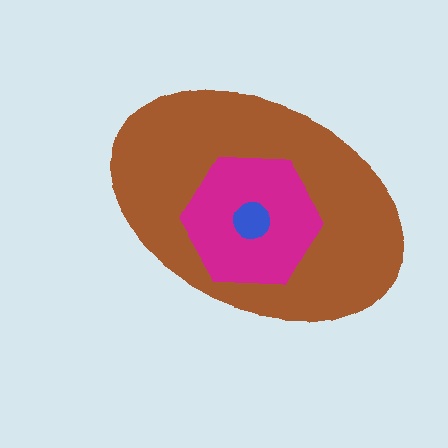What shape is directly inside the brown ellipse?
The magenta hexagon.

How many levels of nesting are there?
3.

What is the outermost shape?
The brown ellipse.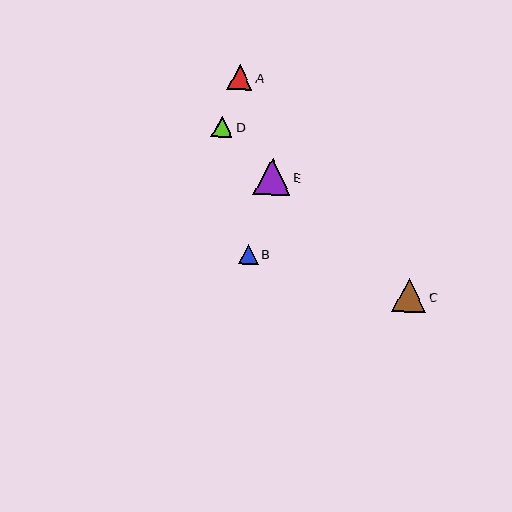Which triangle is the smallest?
Triangle B is the smallest with a size of approximately 20 pixels.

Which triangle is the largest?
Triangle E is the largest with a size of approximately 36 pixels.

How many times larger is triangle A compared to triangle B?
Triangle A is approximately 1.3 times the size of triangle B.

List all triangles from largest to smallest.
From largest to smallest: E, C, A, D, B.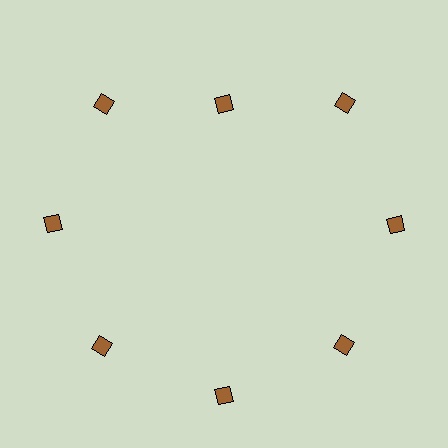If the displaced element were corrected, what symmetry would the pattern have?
It would have 8-fold rotational symmetry — the pattern would map onto itself every 45 degrees.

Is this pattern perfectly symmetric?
No. The 8 brown diamonds are arranged in a ring, but one element near the 12 o'clock position is pulled inward toward the center, breaking the 8-fold rotational symmetry.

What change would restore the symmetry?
The symmetry would be restored by moving it outward, back onto the ring so that all 8 diamonds sit at equal angles and equal distance from the center.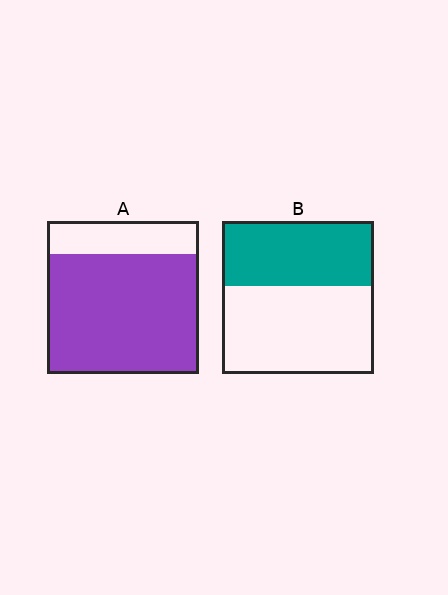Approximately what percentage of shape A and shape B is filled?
A is approximately 80% and B is approximately 40%.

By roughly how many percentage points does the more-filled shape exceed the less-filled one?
By roughly 35 percentage points (A over B).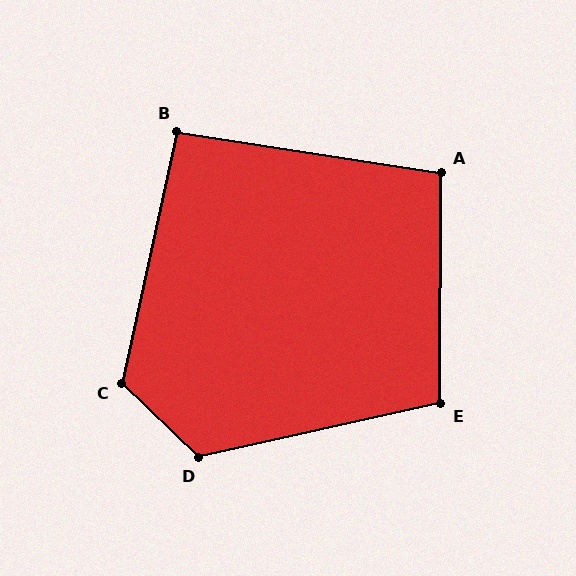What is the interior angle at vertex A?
Approximately 99 degrees (obtuse).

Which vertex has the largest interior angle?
D, at approximately 123 degrees.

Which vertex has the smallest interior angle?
B, at approximately 94 degrees.